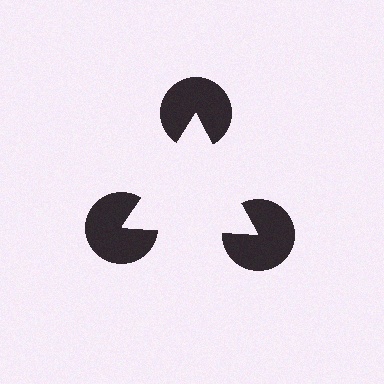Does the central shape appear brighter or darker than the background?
It typically appears slightly brighter than the background, even though no actual brightness change is drawn.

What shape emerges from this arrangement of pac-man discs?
An illusory triangle — its edges are inferred from the aligned wedge cuts in the pac-man discs, not physically drawn.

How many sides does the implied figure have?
3 sides.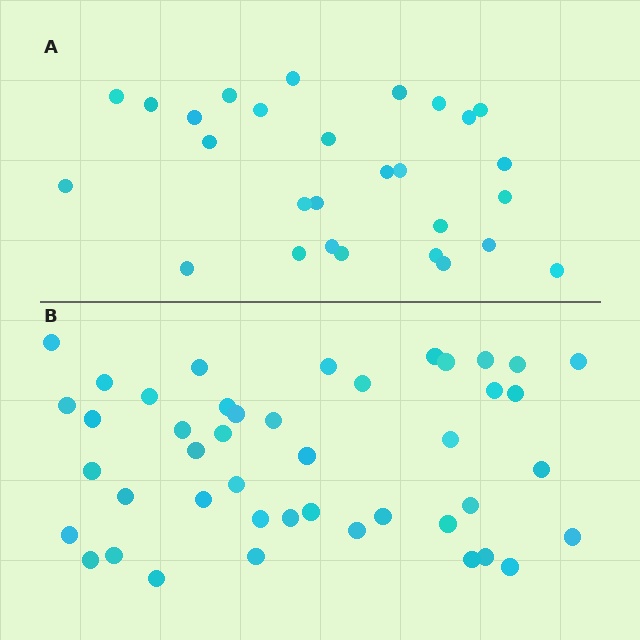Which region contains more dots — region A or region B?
Region B (the bottom region) has more dots.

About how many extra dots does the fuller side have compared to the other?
Region B has approximately 15 more dots than region A.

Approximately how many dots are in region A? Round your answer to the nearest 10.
About 30 dots. (The exact count is 28, which rounds to 30.)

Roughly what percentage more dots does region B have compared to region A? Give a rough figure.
About 55% more.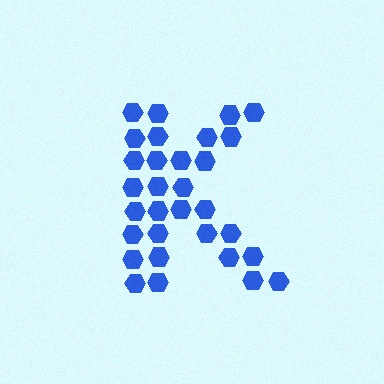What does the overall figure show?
The overall figure shows the letter K.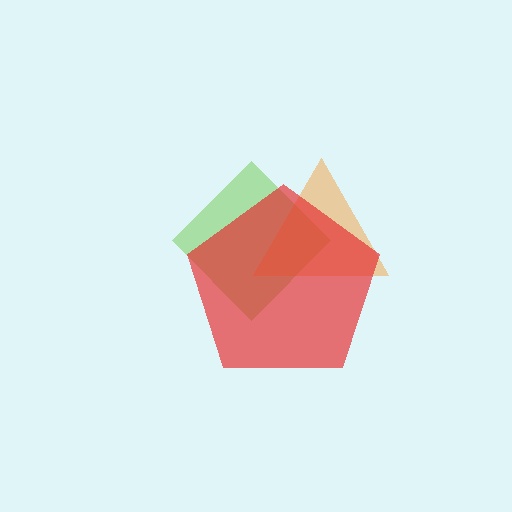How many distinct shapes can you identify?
There are 3 distinct shapes: a lime diamond, an orange triangle, a red pentagon.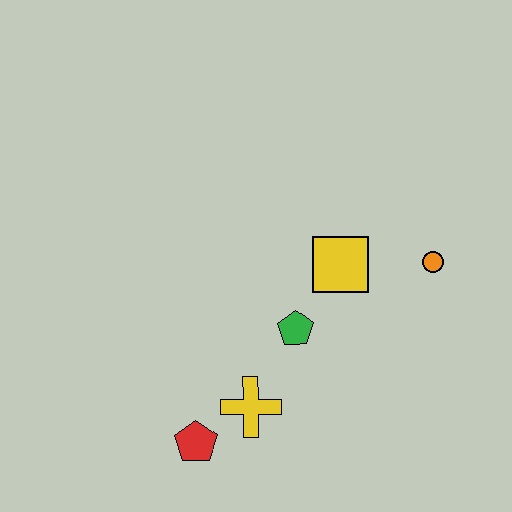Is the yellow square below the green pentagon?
No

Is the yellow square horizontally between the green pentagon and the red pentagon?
No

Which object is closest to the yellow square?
The green pentagon is closest to the yellow square.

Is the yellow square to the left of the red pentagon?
No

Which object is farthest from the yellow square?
The red pentagon is farthest from the yellow square.